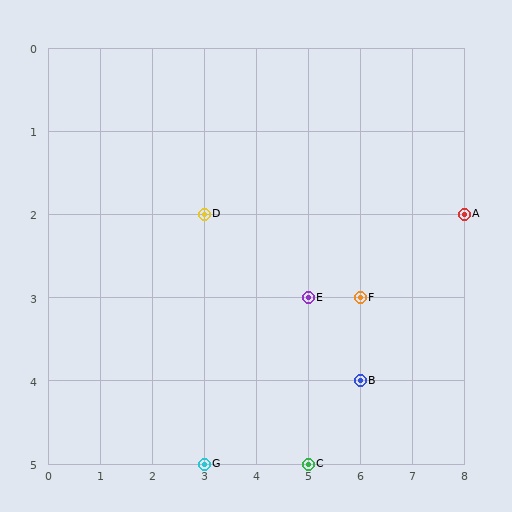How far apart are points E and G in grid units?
Points E and G are 2 columns and 2 rows apart (about 2.8 grid units diagonally).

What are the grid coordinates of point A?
Point A is at grid coordinates (8, 2).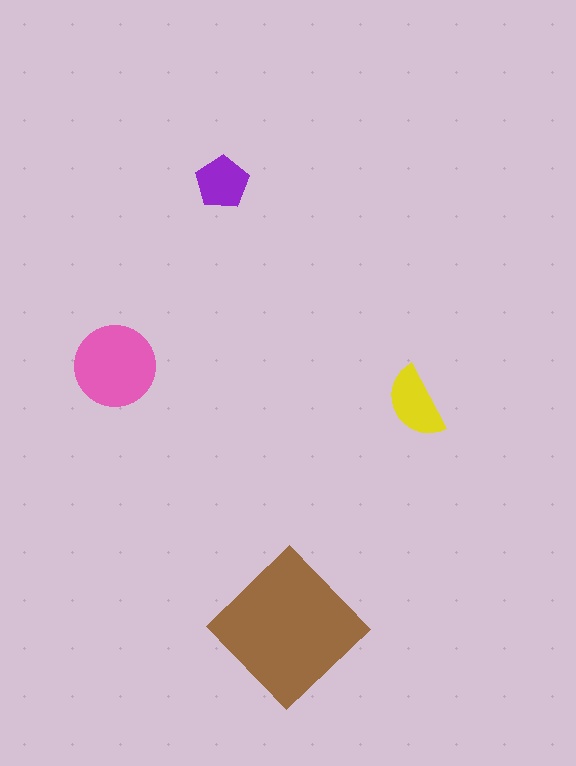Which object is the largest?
The brown diamond.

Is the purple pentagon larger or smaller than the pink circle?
Smaller.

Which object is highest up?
The purple pentagon is topmost.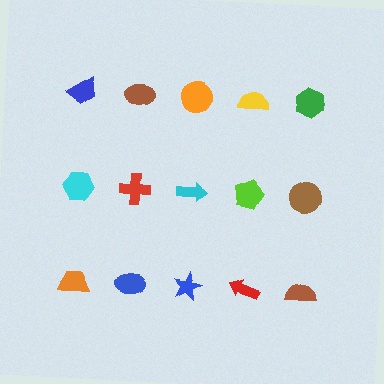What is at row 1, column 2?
A brown ellipse.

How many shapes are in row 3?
5 shapes.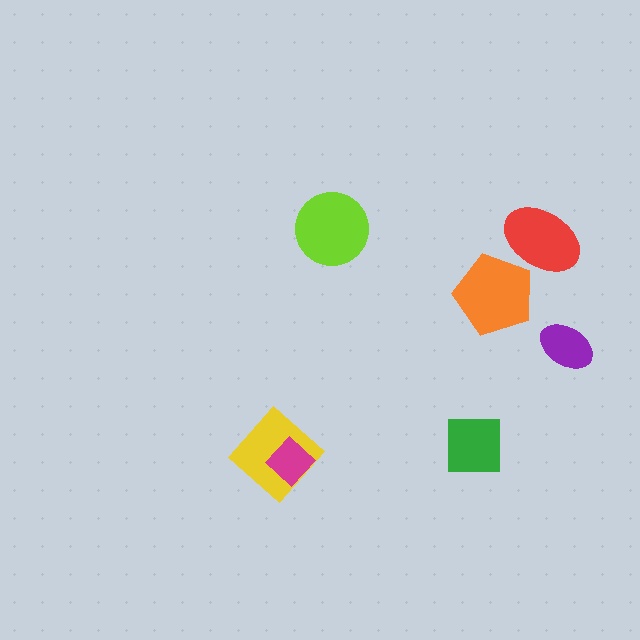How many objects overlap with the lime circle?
0 objects overlap with the lime circle.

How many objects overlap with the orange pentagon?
1 object overlaps with the orange pentagon.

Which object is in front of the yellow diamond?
The magenta diamond is in front of the yellow diamond.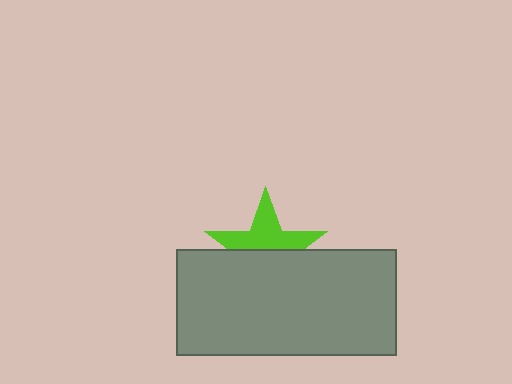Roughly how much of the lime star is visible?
About half of it is visible (roughly 51%).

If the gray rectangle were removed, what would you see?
You would see the complete lime star.